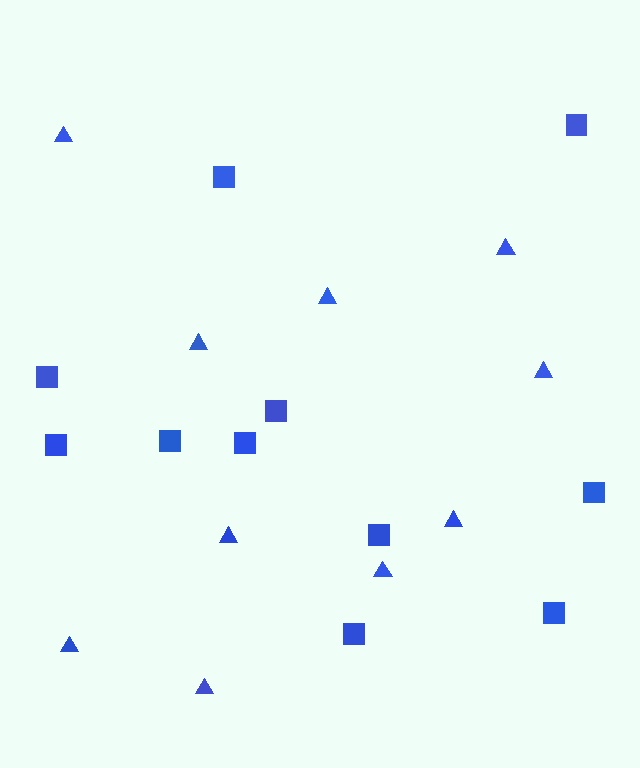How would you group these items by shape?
There are 2 groups: one group of squares (11) and one group of triangles (10).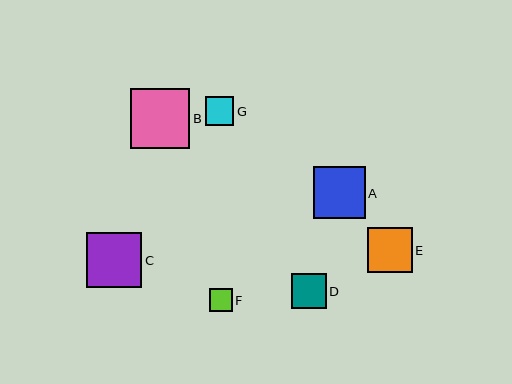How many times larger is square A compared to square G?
Square A is approximately 1.8 times the size of square G.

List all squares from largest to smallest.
From largest to smallest: B, C, A, E, D, G, F.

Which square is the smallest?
Square F is the smallest with a size of approximately 23 pixels.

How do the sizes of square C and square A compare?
Square C and square A are approximately the same size.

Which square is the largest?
Square B is the largest with a size of approximately 60 pixels.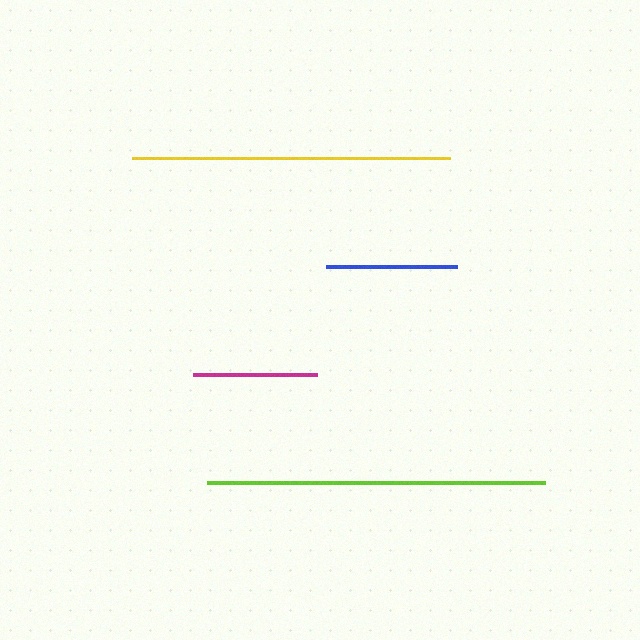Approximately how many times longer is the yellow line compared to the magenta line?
The yellow line is approximately 2.6 times the length of the magenta line.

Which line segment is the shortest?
The magenta line is the shortest at approximately 124 pixels.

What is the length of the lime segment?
The lime segment is approximately 337 pixels long.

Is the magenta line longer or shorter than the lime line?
The lime line is longer than the magenta line.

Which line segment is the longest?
The lime line is the longest at approximately 337 pixels.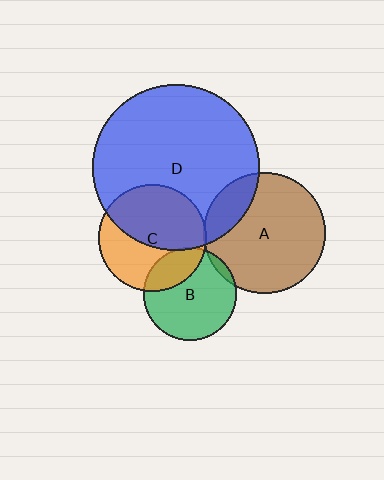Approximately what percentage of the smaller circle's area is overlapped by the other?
Approximately 5%.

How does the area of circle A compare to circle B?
Approximately 1.7 times.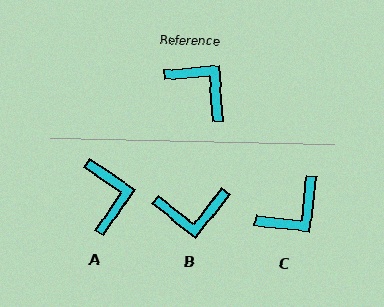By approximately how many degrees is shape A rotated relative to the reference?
Approximately 39 degrees clockwise.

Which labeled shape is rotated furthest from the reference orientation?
B, about 132 degrees away.